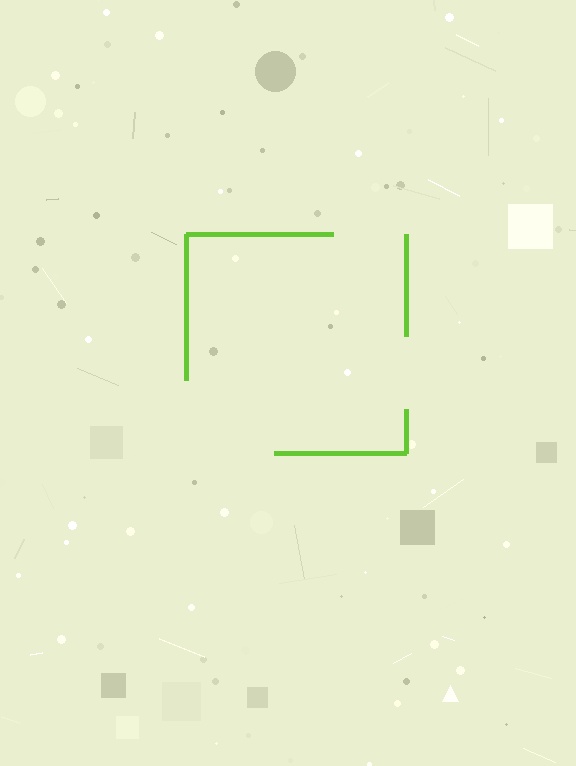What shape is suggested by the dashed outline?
The dashed outline suggests a square.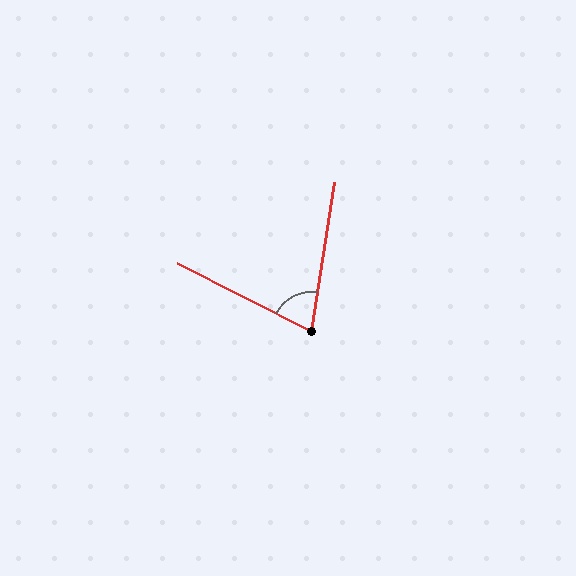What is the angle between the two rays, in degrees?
Approximately 72 degrees.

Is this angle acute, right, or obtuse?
It is acute.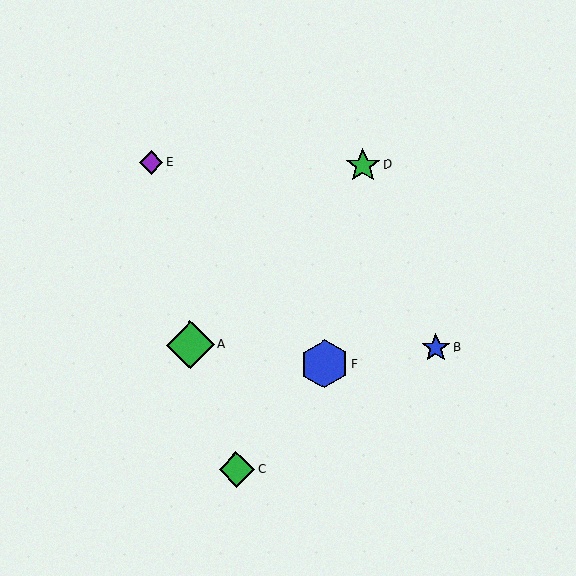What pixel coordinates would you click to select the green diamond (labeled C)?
Click at (236, 469) to select the green diamond C.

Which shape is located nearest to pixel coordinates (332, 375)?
The blue hexagon (labeled F) at (325, 364) is nearest to that location.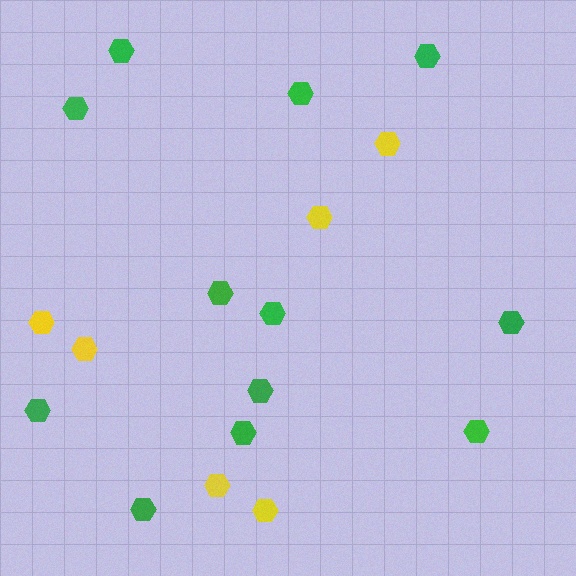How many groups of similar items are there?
There are 2 groups: one group of yellow hexagons (6) and one group of green hexagons (12).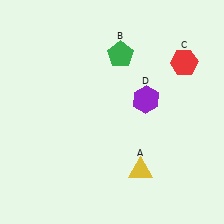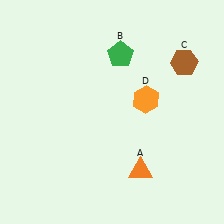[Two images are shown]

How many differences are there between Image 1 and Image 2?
There are 3 differences between the two images.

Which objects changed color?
A changed from yellow to orange. C changed from red to brown. D changed from purple to orange.